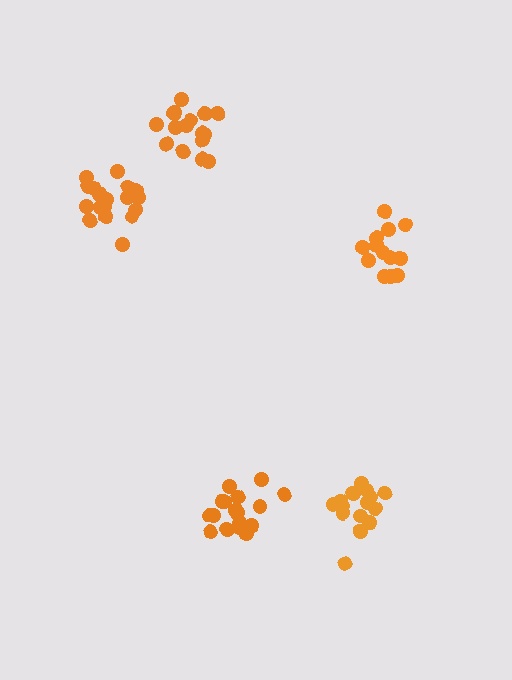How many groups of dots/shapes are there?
There are 5 groups.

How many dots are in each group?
Group 1: 15 dots, Group 2: 17 dots, Group 3: 18 dots, Group 4: 13 dots, Group 5: 16 dots (79 total).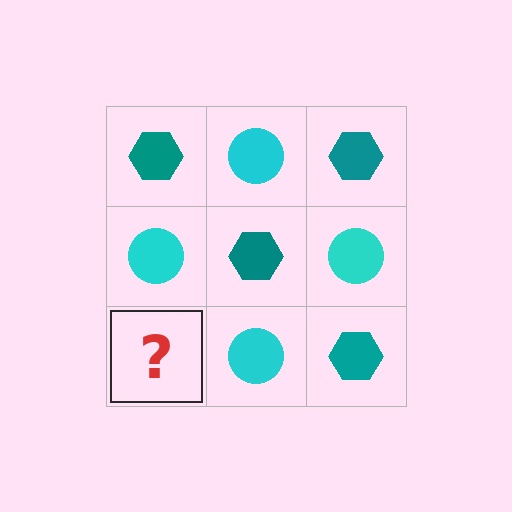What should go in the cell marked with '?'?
The missing cell should contain a teal hexagon.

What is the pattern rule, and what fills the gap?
The rule is that it alternates teal hexagon and cyan circle in a checkerboard pattern. The gap should be filled with a teal hexagon.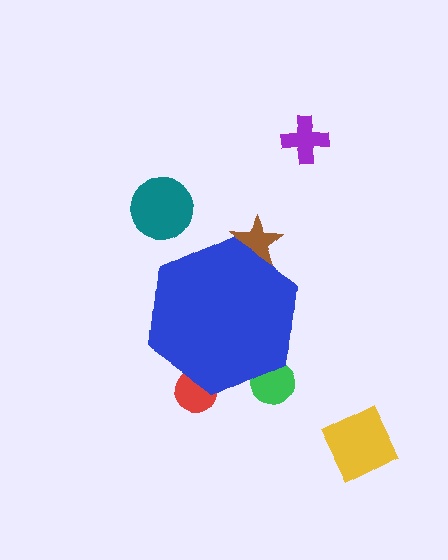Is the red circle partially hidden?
Yes, the red circle is partially hidden behind the blue hexagon.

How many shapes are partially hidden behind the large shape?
3 shapes are partially hidden.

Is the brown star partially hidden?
Yes, the brown star is partially hidden behind the blue hexagon.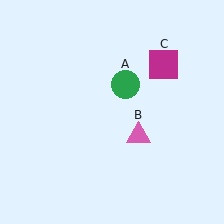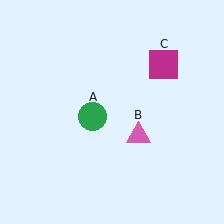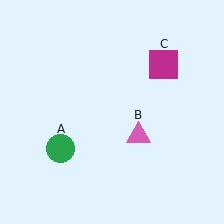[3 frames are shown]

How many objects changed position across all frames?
1 object changed position: green circle (object A).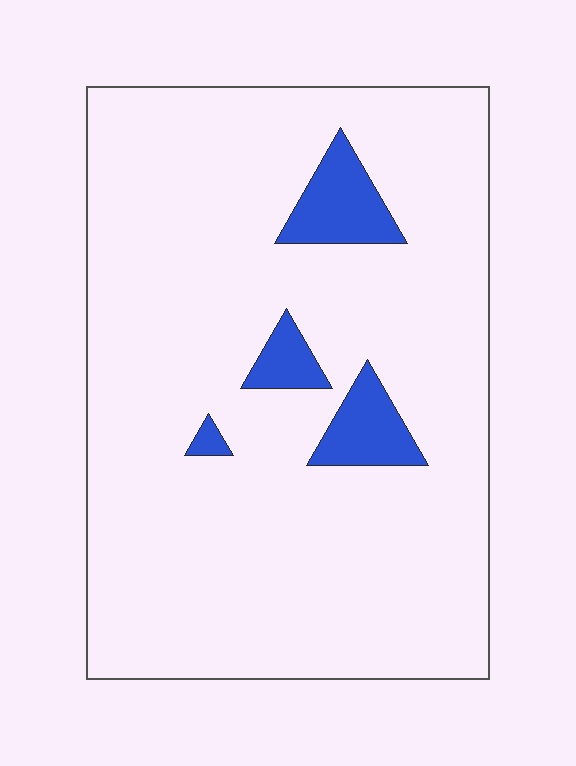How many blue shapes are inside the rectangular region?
4.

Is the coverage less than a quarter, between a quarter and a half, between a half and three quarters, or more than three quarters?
Less than a quarter.